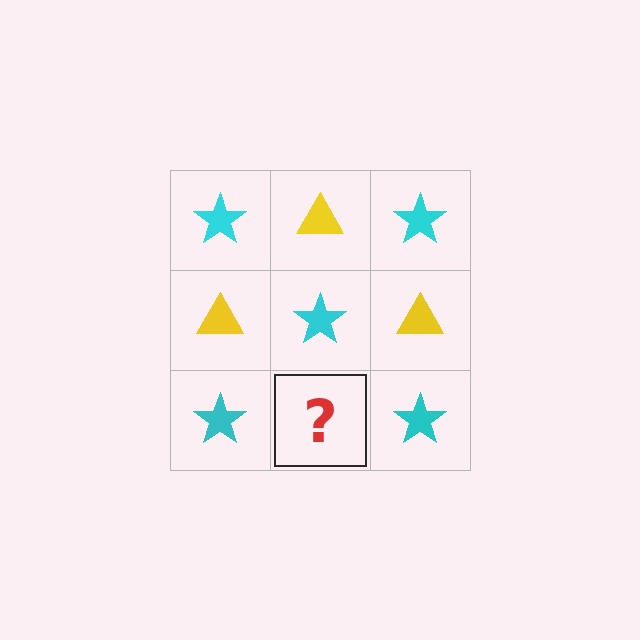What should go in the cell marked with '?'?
The missing cell should contain a yellow triangle.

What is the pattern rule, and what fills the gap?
The rule is that it alternates cyan star and yellow triangle in a checkerboard pattern. The gap should be filled with a yellow triangle.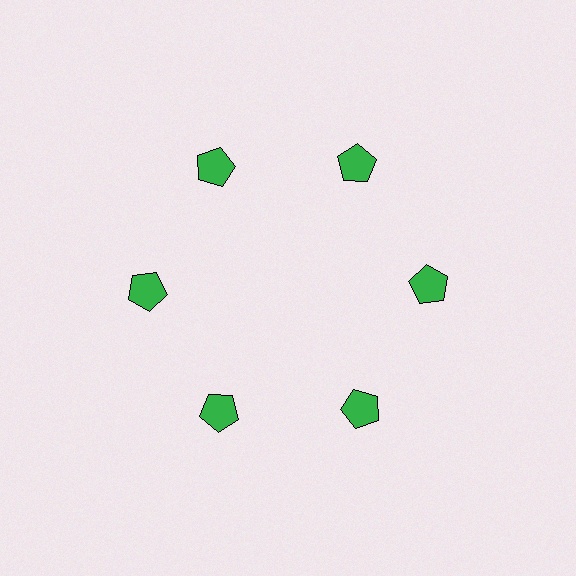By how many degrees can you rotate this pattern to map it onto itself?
The pattern maps onto itself every 60 degrees of rotation.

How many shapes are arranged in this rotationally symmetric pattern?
There are 6 shapes, arranged in 6 groups of 1.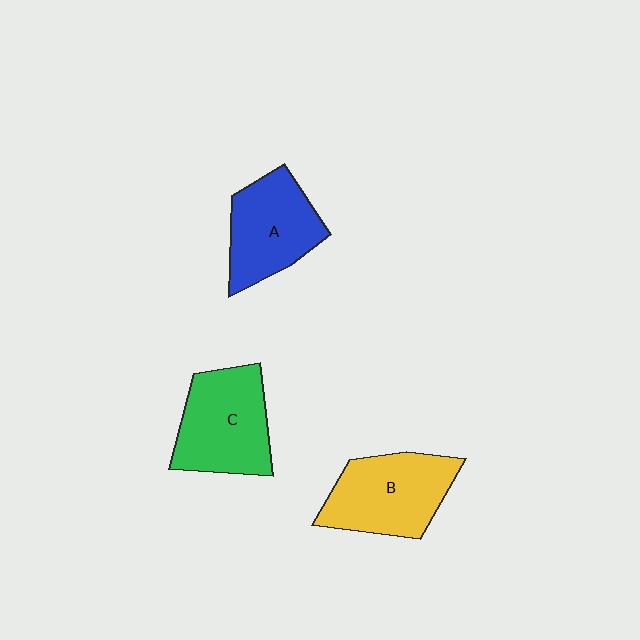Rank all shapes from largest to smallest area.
From largest to smallest: C (green), B (yellow), A (blue).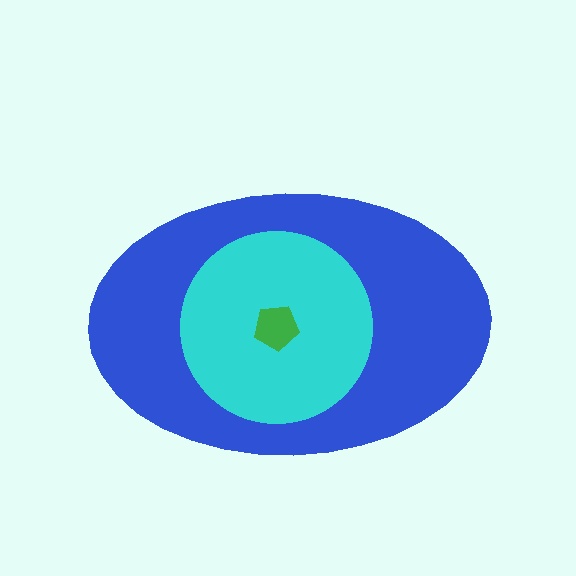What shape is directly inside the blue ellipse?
The cyan circle.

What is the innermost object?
The green pentagon.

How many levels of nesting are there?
3.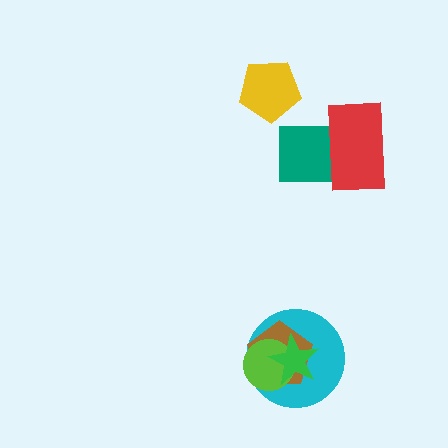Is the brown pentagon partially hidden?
Yes, it is partially covered by another shape.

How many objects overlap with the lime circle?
3 objects overlap with the lime circle.